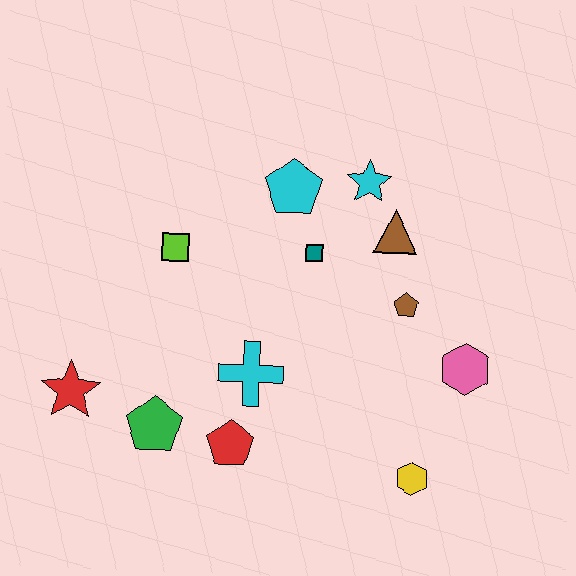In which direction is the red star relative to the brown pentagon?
The red star is to the left of the brown pentagon.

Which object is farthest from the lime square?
The yellow hexagon is farthest from the lime square.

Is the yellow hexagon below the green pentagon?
Yes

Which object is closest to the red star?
The green pentagon is closest to the red star.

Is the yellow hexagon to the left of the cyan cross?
No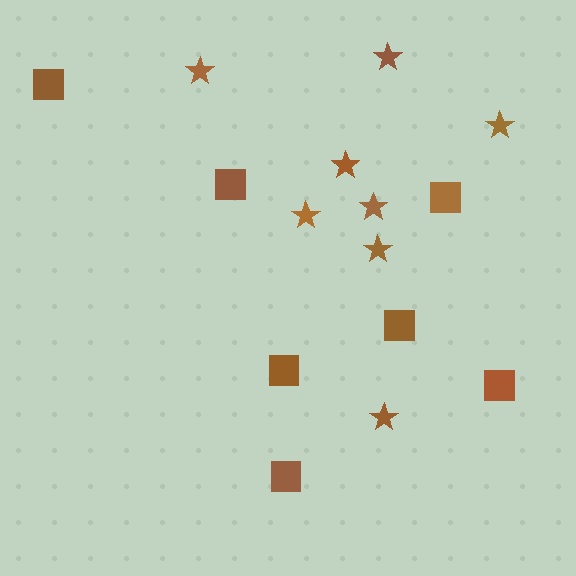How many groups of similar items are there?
There are 2 groups: one group of stars (8) and one group of squares (7).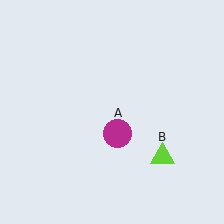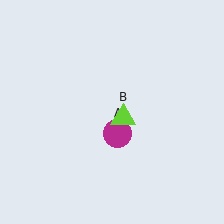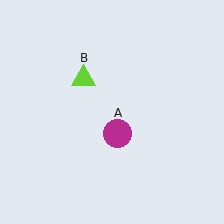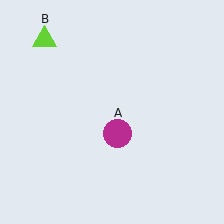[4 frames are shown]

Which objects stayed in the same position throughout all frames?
Magenta circle (object A) remained stationary.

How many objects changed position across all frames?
1 object changed position: lime triangle (object B).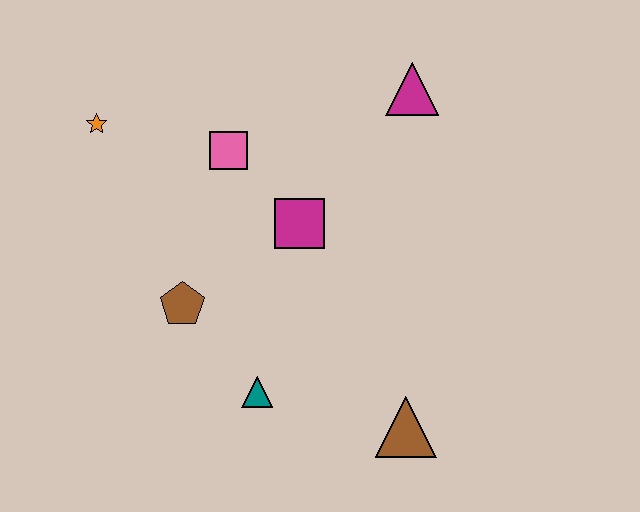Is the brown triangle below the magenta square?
Yes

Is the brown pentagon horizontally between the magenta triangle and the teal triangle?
No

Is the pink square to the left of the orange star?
No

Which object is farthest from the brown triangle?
The orange star is farthest from the brown triangle.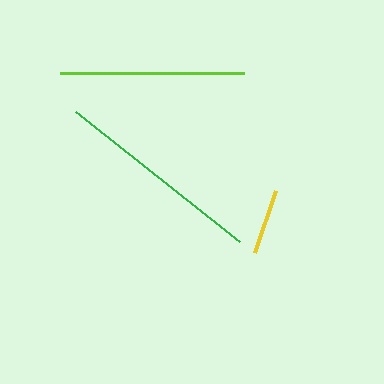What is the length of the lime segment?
The lime segment is approximately 184 pixels long.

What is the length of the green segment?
The green segment is approximately 209 pixels long.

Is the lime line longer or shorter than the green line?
The green line is longer than the lime line.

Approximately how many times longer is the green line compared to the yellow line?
The green line is approximately 3.2 times the length of the yellow line.